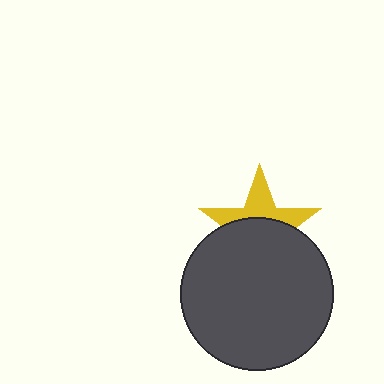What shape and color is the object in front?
The object in front is a dark gray circle.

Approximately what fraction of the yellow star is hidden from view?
Roughly 57% of the yellow star is hidden behind the dark gray circle.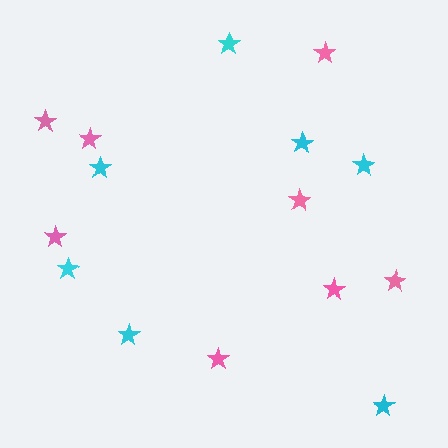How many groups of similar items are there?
There are 2 groups: one group of cyan stars (7) and one group of pink stars (8).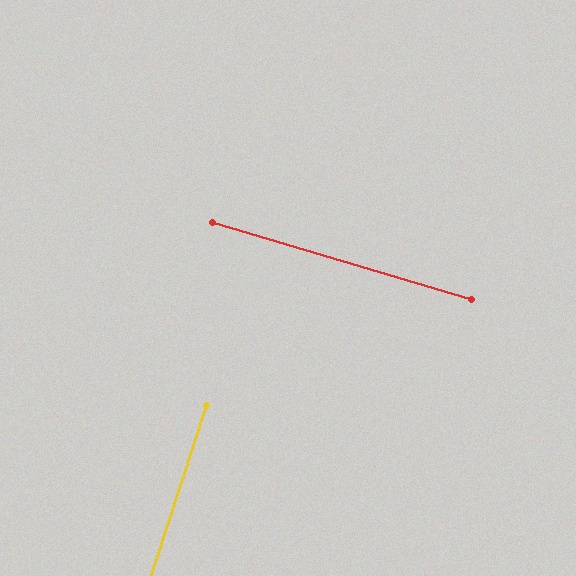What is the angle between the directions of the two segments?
Approximately 88 degrees.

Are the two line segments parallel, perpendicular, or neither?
Perpendicular — they meet at approximately 88°.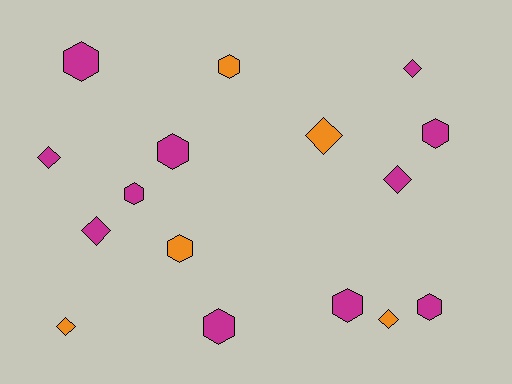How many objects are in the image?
There are 16 objects.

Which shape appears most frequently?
Hexagon, with 9 objects.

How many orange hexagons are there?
There are 2 orange hexagons.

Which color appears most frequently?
Magenta, with 11 objects.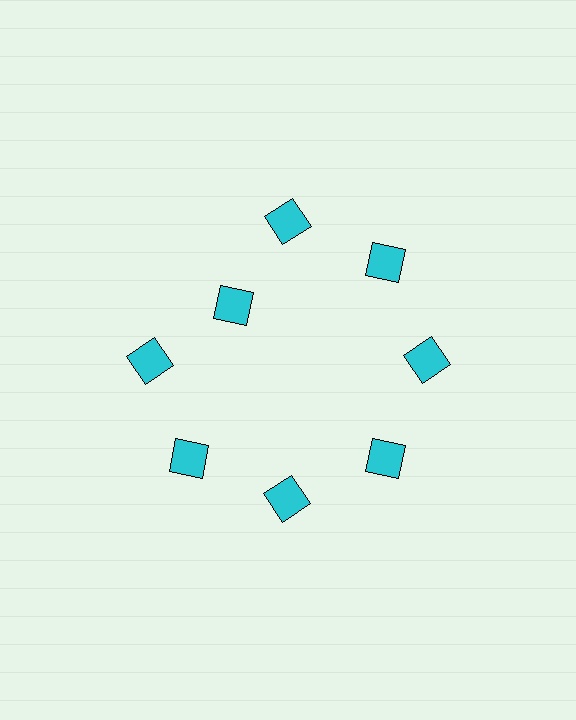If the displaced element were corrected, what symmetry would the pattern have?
It would have 8-fold rotational symmetry — the pattern would map onto itself every 45 degrees.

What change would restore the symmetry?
The symmetry would be restored by moving it outward, back onto the ring so that all 8 diamonds sit at equal angles and equal distance from the center.